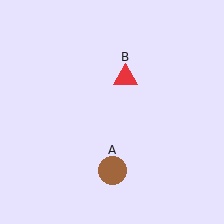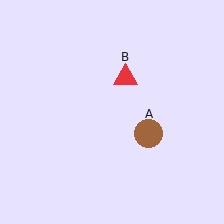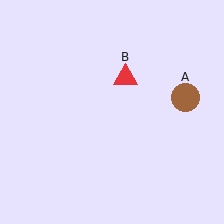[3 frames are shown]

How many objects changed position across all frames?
1 object changed position: brown circle (object A).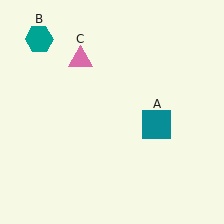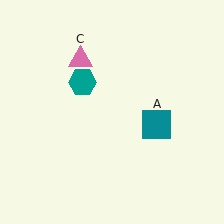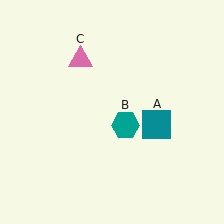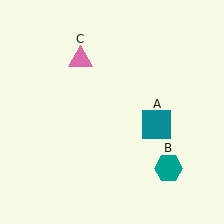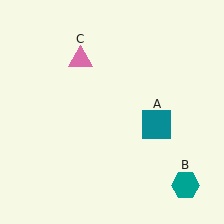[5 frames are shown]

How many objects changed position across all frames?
1 object changed position: teal hexagon (object B).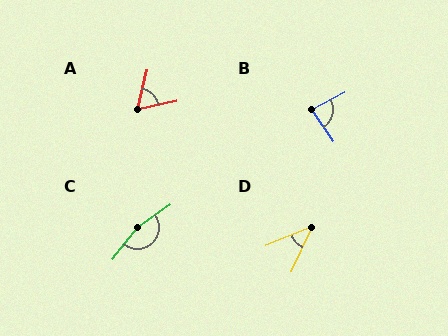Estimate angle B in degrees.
Approximately 83 degrees.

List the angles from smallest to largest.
D (43°), A (64°), B (83°), C (162°).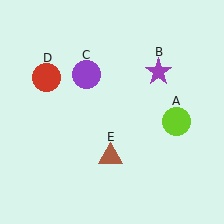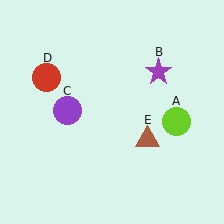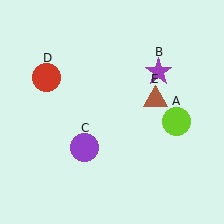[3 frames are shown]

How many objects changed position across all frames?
2 objects changed position: purple circle (object C), brown triangle (object E).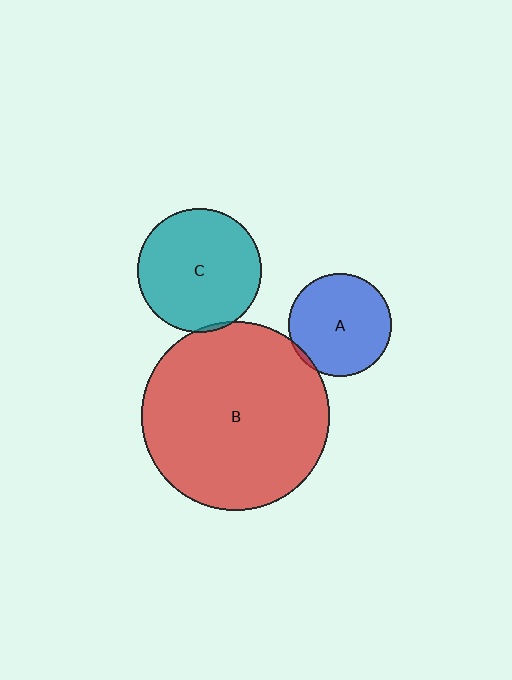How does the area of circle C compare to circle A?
Approximately 1.5 times.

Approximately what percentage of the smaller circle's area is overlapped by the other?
Approximately 5%.